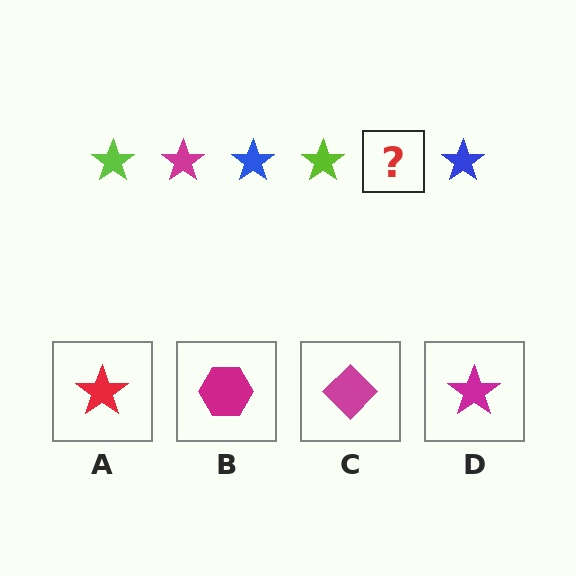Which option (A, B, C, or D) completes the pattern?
D.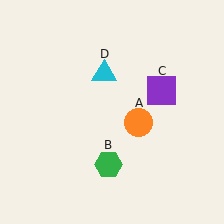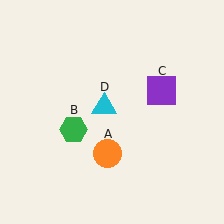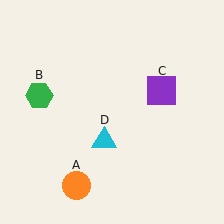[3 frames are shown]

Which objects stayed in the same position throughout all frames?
Purple square (object C) remained stationary.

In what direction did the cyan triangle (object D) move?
The cyan triangle (object D) moved down.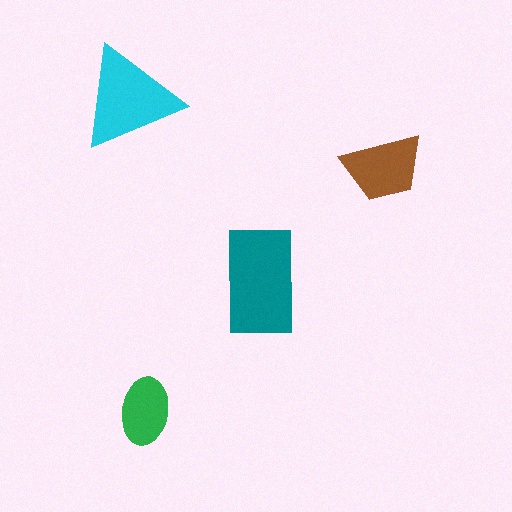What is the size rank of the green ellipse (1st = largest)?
4th.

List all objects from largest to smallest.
The teal rectangle, the cyan triangle, the brown trapezoid, the green ellipse.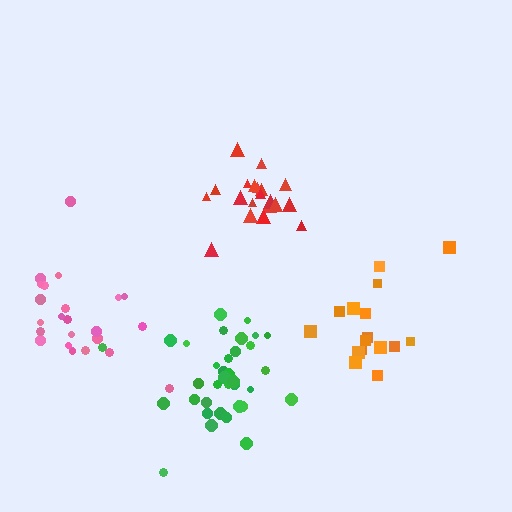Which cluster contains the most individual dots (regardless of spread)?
Green (35).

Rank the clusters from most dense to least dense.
green, red, orange, pink.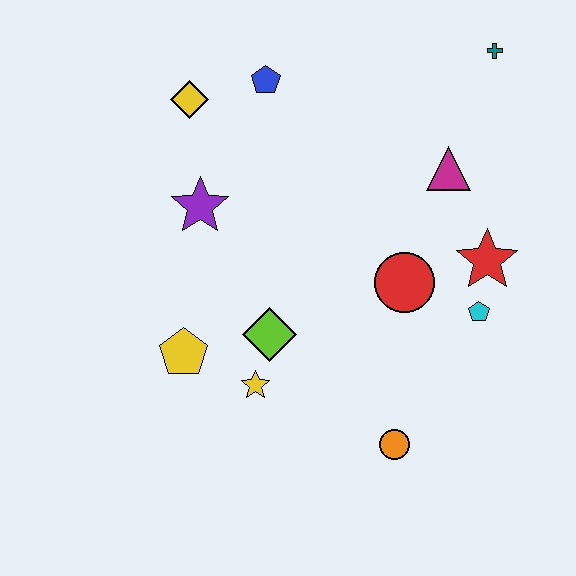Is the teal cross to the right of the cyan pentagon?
Yes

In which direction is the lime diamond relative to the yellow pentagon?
The lime diamond is to the right of the yellow pentagon.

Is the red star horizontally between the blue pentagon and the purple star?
No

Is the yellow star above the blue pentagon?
No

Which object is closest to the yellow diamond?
The blue pentagon is closest to the yellow diamond.